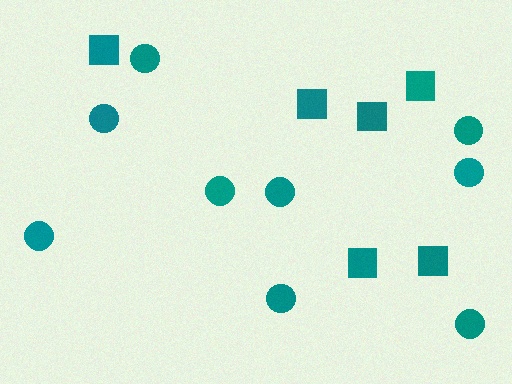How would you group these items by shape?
There are 2 groups: one group of squares (6) and one group of circles (9).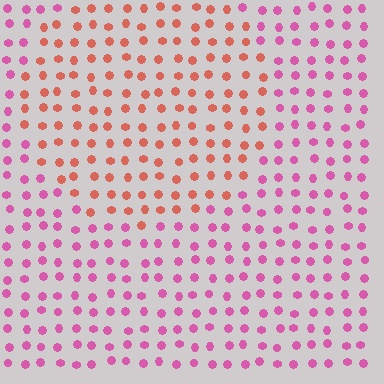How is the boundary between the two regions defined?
The boundary is defined purely by a slight shift in hue (about 45 degrees). Spacing, size, and orientation are identical on both sides.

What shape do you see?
I see a circle.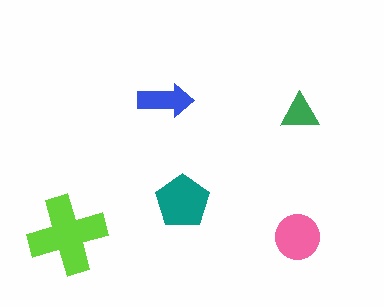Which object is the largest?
The lime cross.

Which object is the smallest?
The green triangle.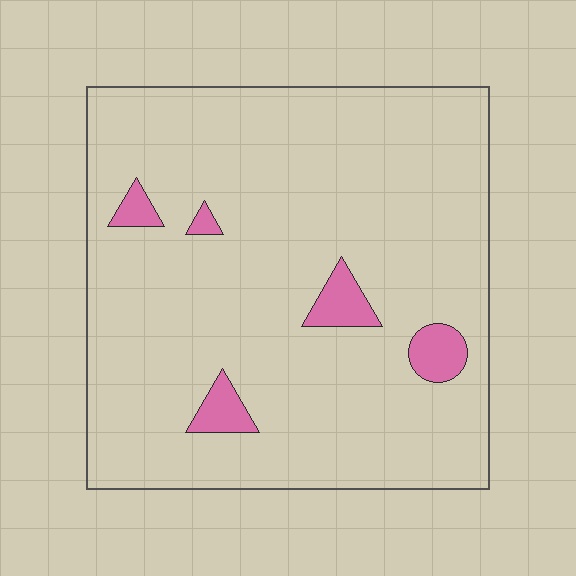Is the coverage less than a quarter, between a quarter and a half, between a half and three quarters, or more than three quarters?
Less than a quarter.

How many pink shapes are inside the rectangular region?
5.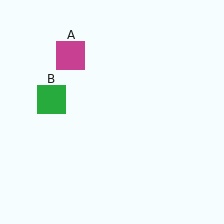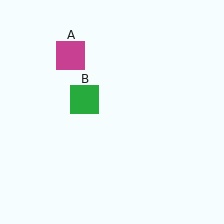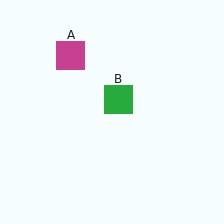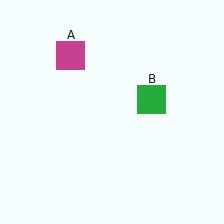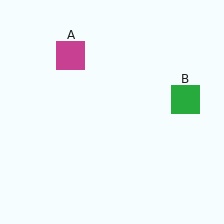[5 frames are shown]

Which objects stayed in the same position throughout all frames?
Magenta square (object A) remained stationary.